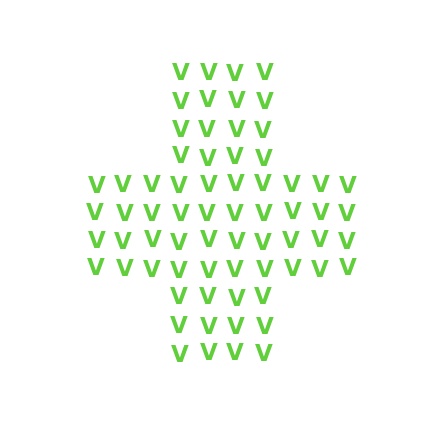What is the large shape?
The large shape is a cross.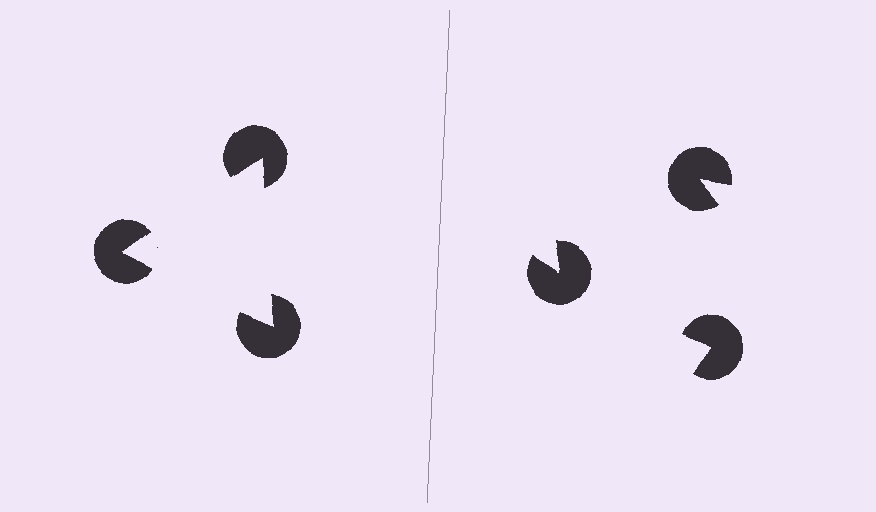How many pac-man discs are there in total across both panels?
6 — 3 on each side.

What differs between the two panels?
The pac-man discs are positioned identically on both sides; only the wedge orientations differ. On the left they align to a triangle; on the right they are misaligned.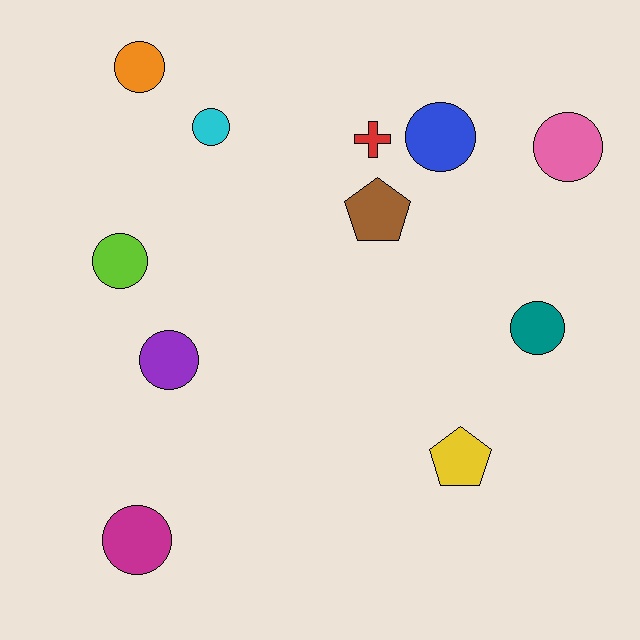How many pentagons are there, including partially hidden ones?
There are 2 pentagons.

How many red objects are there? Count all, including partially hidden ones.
There is 1 red object.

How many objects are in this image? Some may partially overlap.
There are 11 objects.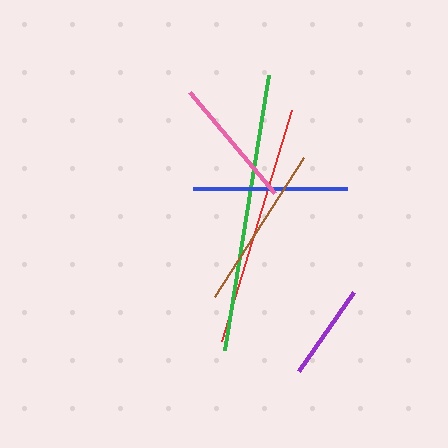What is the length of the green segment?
The green segment is approximately 278 pixels long.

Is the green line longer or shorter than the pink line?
The green line is longer than the pink line.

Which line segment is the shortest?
The purple line is the shortest at approximately 97 pixels.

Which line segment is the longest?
The green line is the longest at approximately 278 pixels.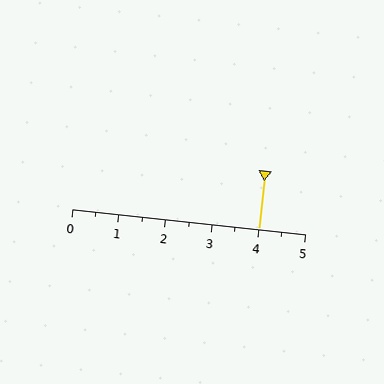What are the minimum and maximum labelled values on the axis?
The axis runs from 0 to 5.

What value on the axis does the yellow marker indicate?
The marker indicates approximately 4.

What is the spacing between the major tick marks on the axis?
The major ticks are spaced 1 apart.